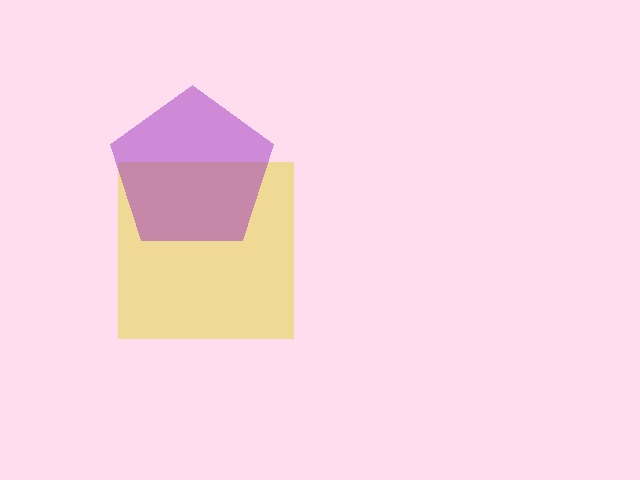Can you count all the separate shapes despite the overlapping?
Yes, there are 2 separate shapes.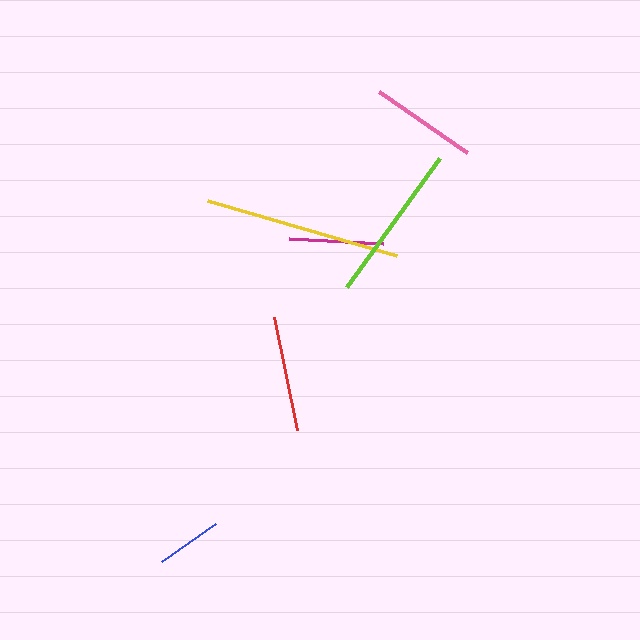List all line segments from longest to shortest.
From longest to shortest: yellow, lime, red, pink, magenta, blue.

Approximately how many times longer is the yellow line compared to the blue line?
The yellow line is approximately 3.0 times the length of the blue line.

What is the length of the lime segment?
The lime segment is approximately 160 pixels long.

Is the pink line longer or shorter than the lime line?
The lime line is longer than the pink line.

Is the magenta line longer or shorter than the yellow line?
The yellow line is longer than the magenta line.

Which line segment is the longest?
The yellow line is the longest at approximately 196 pixels.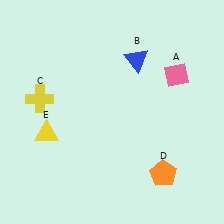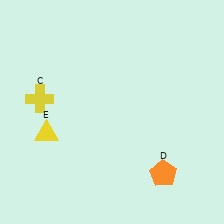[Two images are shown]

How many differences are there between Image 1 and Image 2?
There are 2 differences between the two images.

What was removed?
The blue triangle (B), the pink diamond (A) were removed in Image 2.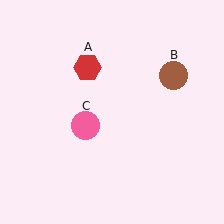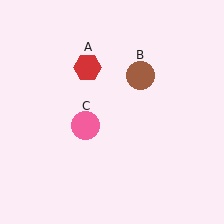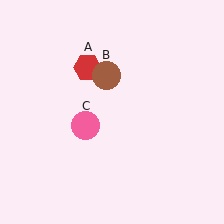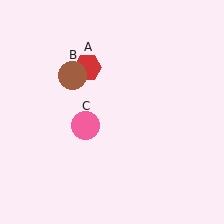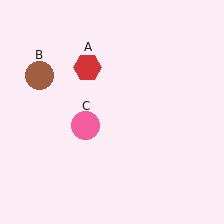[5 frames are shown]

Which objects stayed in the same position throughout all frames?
Red hexagon (object A) and pink circle (object C) remained stationary.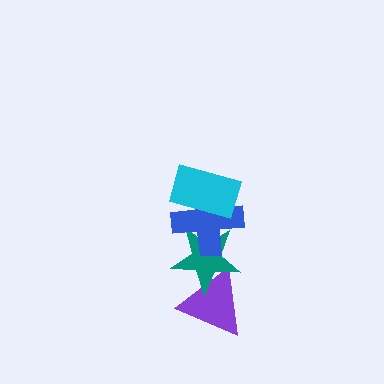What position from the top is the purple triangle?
The purple triangle is 4th from the top.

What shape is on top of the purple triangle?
The teal star is on top of the purple triangle.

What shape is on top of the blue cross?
The cyan rectangle is on top of the blue cross.